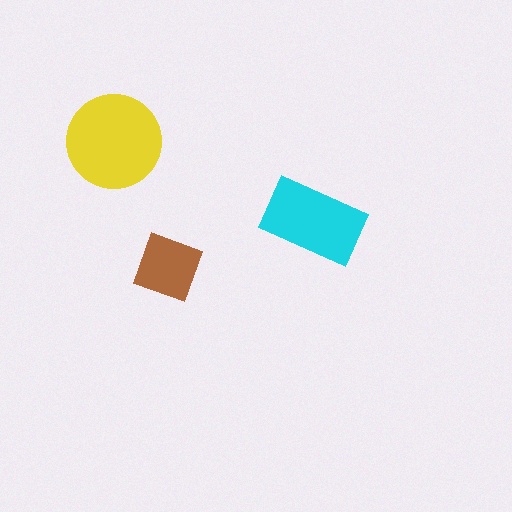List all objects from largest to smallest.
The yellow circle, the cyan rectangle, the brown square.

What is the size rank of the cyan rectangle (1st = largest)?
2nd.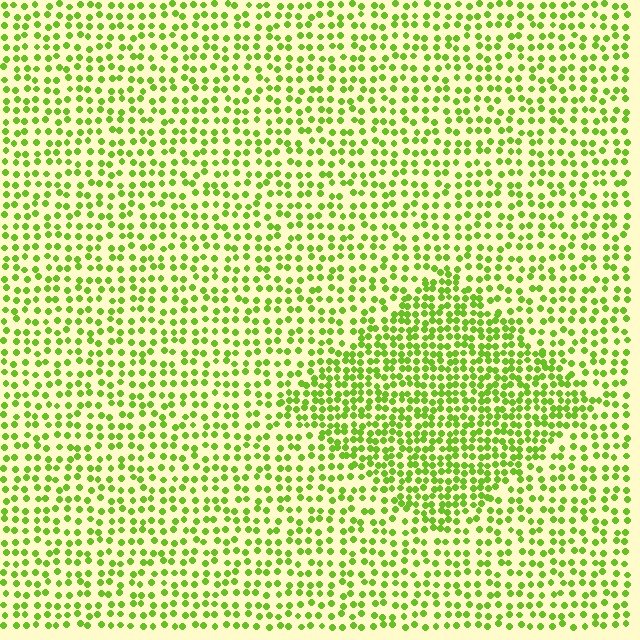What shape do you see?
I see a diamond.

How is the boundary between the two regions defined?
The boundary is defined by a change in element density (approximately 1.8x ratio). All elements are the same color, size, and shape.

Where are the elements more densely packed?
The elements are more densely packed inside the diamond boundary.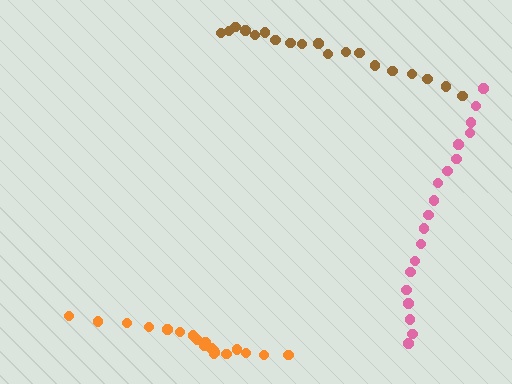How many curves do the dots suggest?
There are 3 distinct paths.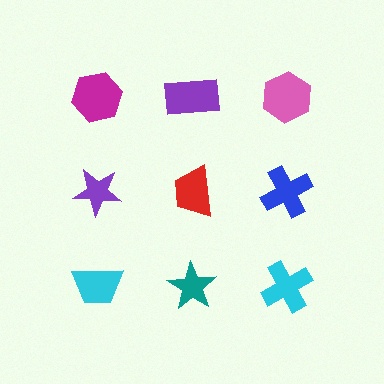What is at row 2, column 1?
A purple star.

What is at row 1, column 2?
A purple rectangle.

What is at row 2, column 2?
A red trapezoid.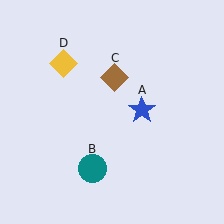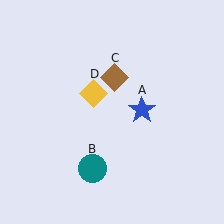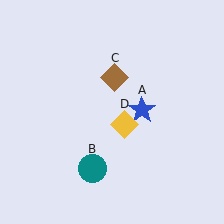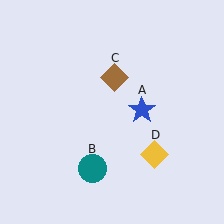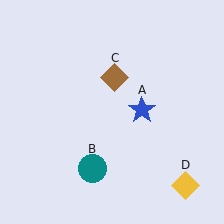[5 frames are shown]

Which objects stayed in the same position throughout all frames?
Blue star (object A) and teal circle (object B) and brown diamond (object C) remained stationary.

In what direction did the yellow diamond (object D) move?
The yellow diamond (object D) moved down and to the right.